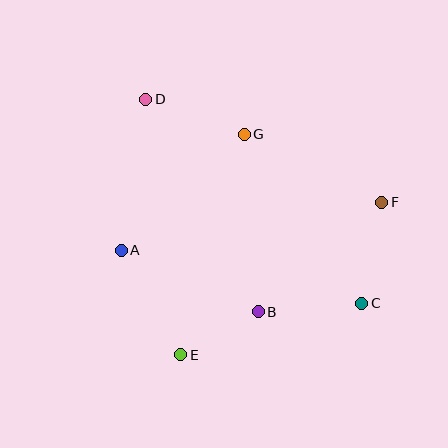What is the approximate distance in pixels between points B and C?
The distance between B and C is approximately 104 pixels.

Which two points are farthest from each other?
Points C and D are farthest from each other.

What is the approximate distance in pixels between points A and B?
The distance between A and B is approximately 150 pixels.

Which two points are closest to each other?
Points B and E are closest to each other.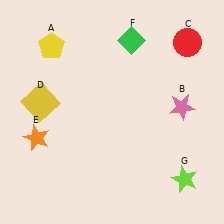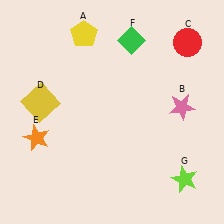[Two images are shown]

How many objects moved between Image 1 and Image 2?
1 object moved between the two images.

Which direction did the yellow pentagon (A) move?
The yellow pentagon (A) moved right.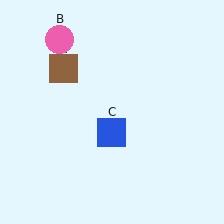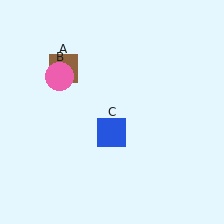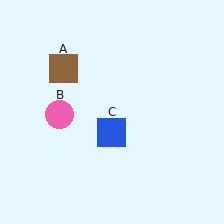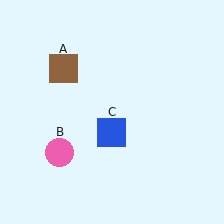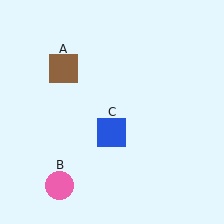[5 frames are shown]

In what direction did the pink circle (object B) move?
The pink circle (object B) moved down.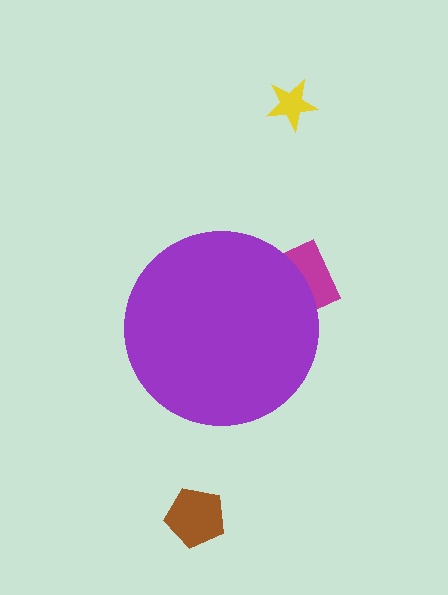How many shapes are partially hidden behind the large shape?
1 shape is partially hidden.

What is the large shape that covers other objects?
A purple circle.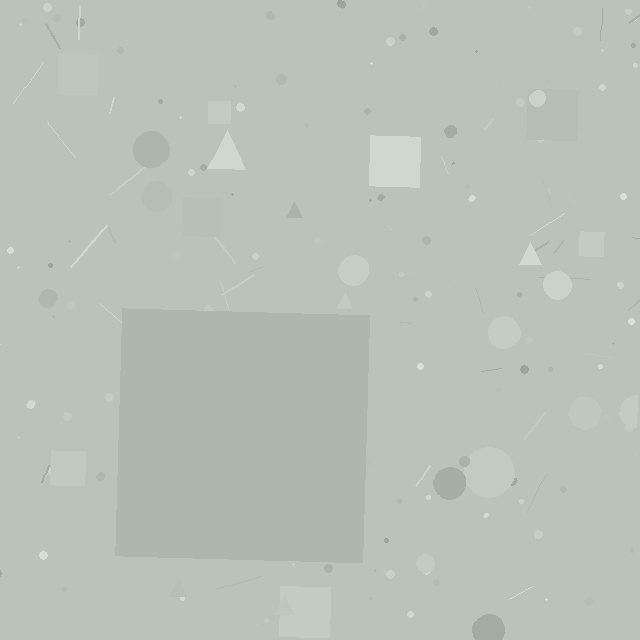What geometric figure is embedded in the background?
A square is embedded in the background.